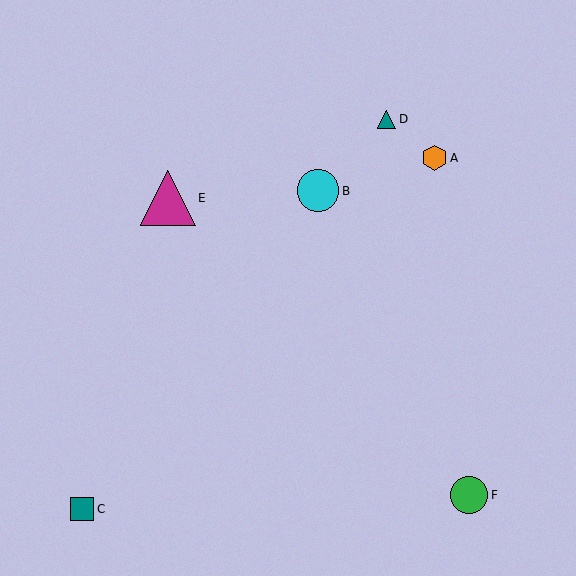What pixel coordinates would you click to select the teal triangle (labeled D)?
Click at (386, 119) to select the teal triangle D.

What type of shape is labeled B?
Shape B is a cyan circle.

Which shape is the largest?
The magenta triangle (labeled E) is the largest.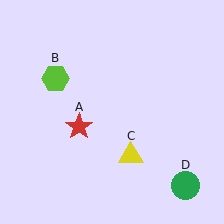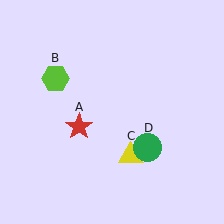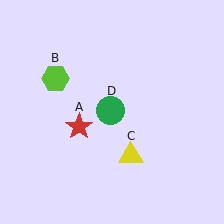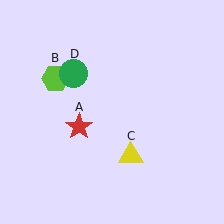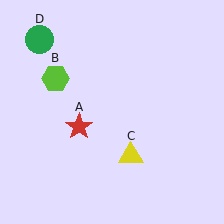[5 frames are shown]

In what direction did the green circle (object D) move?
The green circle (object D) moved up and to the left.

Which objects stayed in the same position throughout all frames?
Red star (object A) and lime hexagon (object B) and yellow triangle (object C) remained stationary.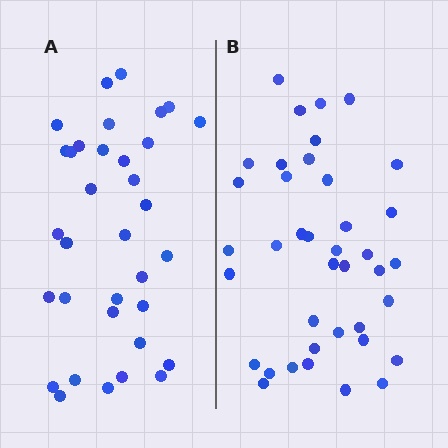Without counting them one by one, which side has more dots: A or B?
Region B (the right region) has more dots.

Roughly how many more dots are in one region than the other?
Region B has about 5 more dots than region A.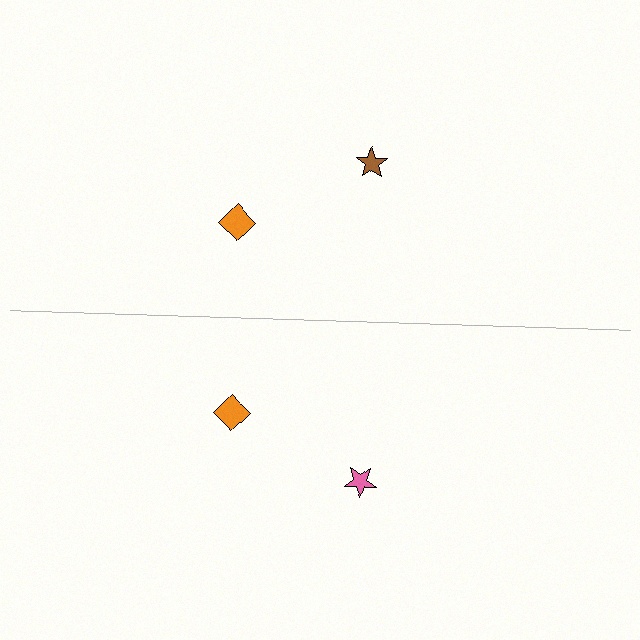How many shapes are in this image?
There are 4 shapes in this image.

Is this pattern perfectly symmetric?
No, the pattern is not perfectly symmetric. The pink star on the bottom side breaks the symmetry — its mirror counterpart is brown.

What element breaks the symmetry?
The pink star on the bottom side breaks the symmetry — its mirror counterpart is brown.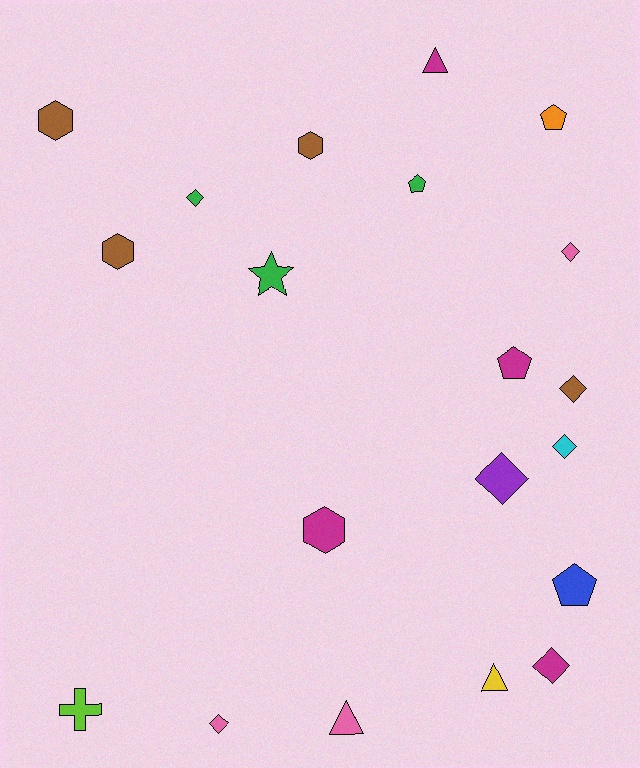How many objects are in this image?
There are 20 objects.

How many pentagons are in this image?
There are 4 pentagons.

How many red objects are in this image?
There are no red objects.